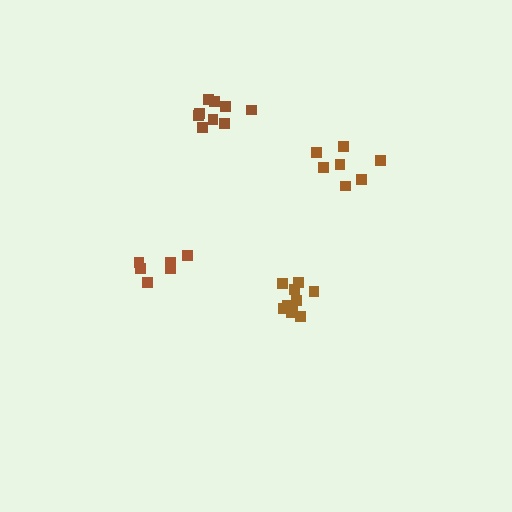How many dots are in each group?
Group 1: 6 dots, Group 2: 9 dots, Group 3: 7 dots, Group 4: 10 dots (32 total).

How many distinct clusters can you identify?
There are 4 distinct clusters.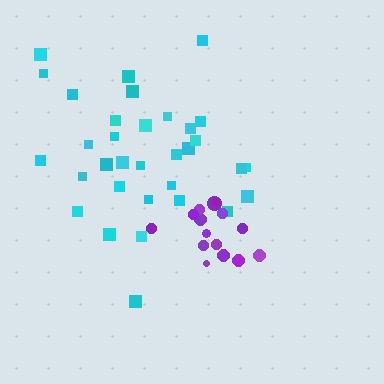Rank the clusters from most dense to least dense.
purple, cyan.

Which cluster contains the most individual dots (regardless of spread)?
Cyan (33).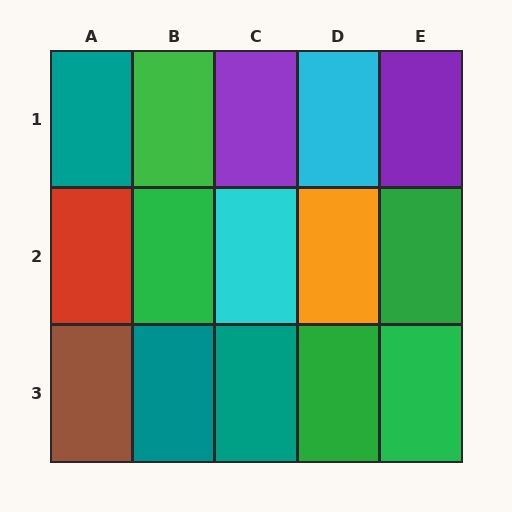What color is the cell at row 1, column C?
Purple.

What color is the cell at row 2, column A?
Red.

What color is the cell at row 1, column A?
Teal.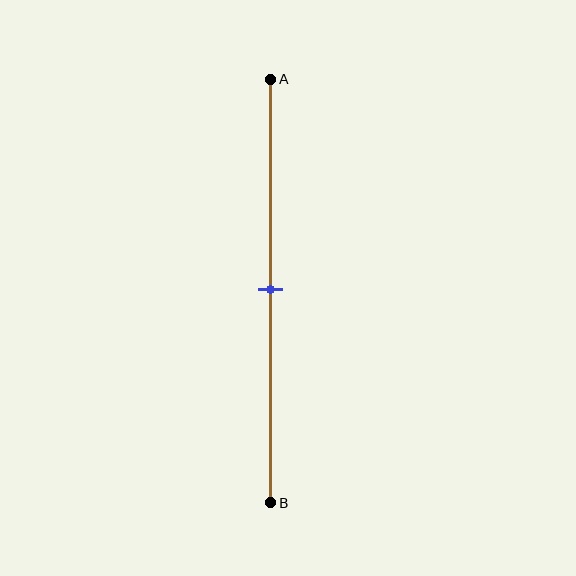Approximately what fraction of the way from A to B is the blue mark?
The blue mark is approximately 50% of the way from A to B.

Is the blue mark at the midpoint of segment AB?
Yes, the mark is approximately at the midpoint.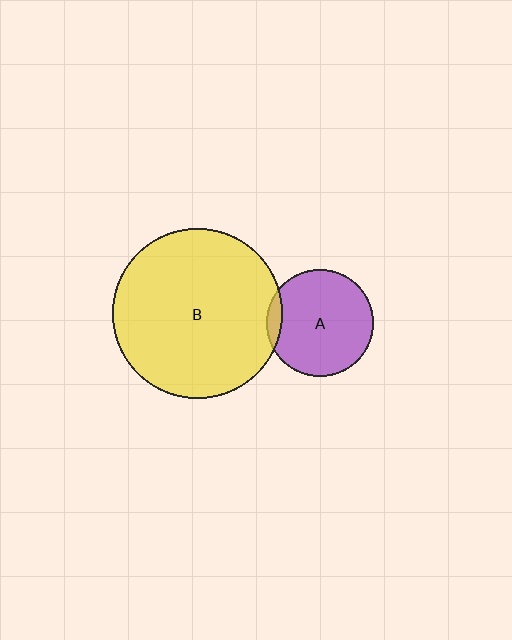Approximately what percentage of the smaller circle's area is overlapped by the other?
Approximately 5%.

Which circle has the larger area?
Circle B (yellow).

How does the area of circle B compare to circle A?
Approximately 2.5 times.